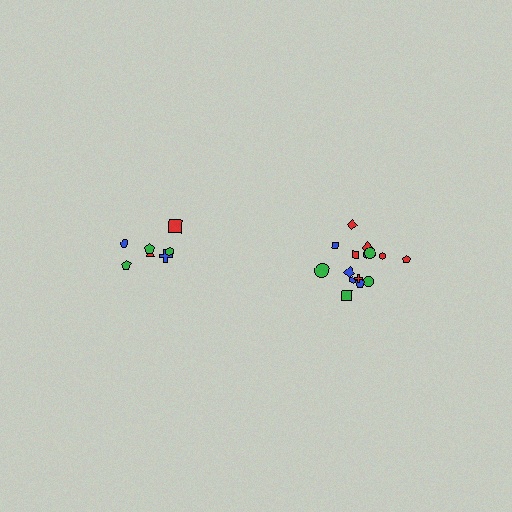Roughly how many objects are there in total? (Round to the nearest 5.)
Roughly 20 objects in total.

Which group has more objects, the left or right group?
The right group.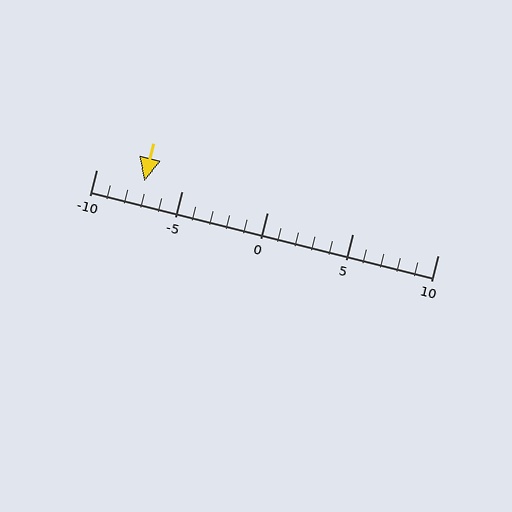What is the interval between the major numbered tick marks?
The major tick marks are spaced 5 units apart.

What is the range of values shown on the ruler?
The ruler shows values from -10 to 10.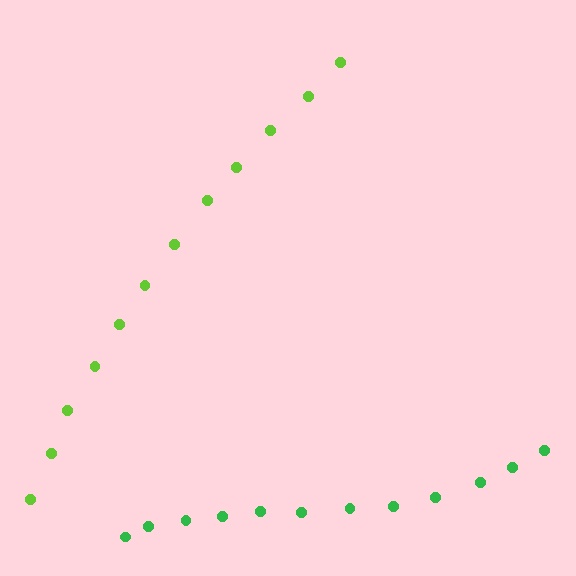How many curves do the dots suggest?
There are 2 distinct paths.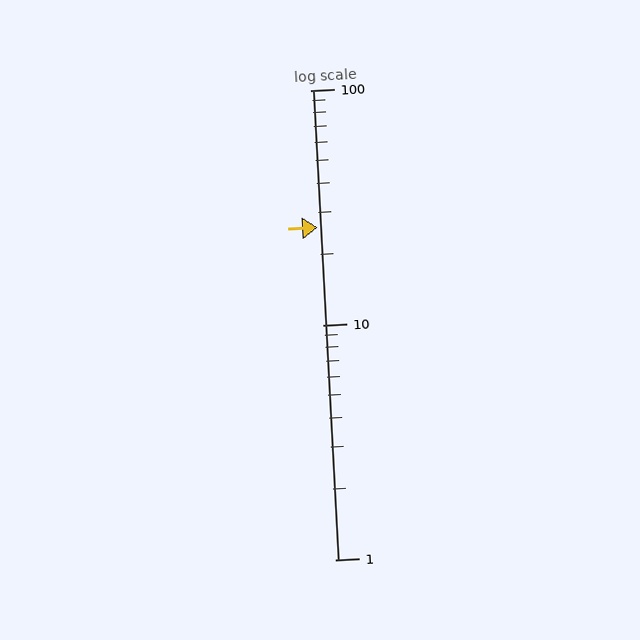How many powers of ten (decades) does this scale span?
The scale spans 2 decades, from 1 to 100.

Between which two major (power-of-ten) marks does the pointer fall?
The pointer is between 10 and 100.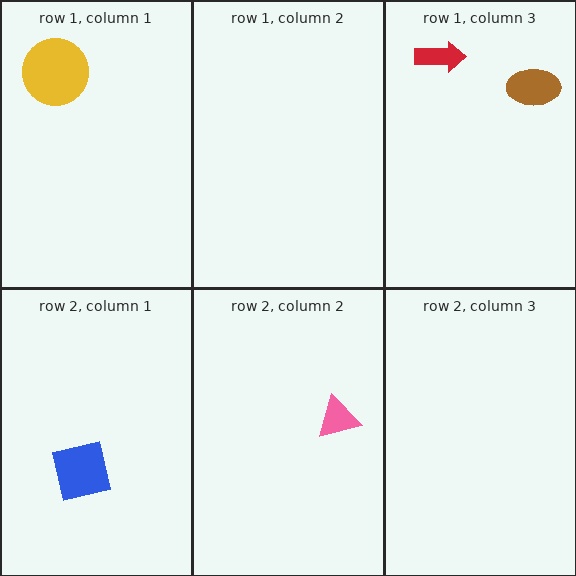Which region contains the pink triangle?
The row 2, column 2 region.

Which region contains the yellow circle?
The row 1, column 1 region.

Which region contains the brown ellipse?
The row 1, column 3 region.